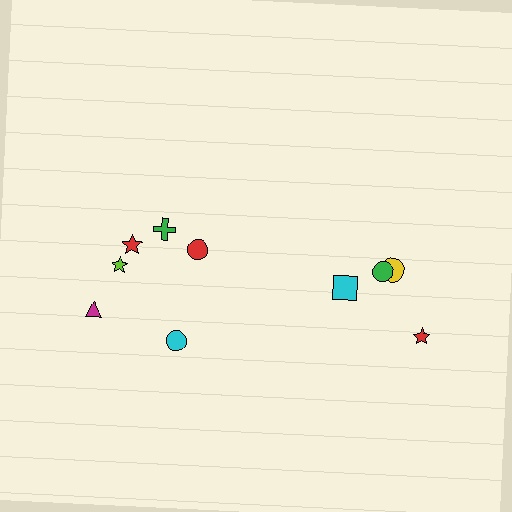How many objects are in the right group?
There are 4 objects.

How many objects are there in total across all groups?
There are 10 objects.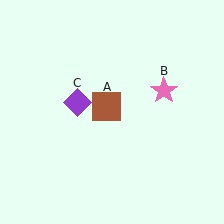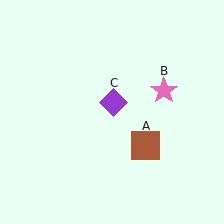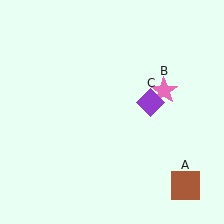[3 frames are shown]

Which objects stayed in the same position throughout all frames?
Pink star (object B) remained stationary.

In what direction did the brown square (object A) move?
The brown square (object A) moved down and to the right.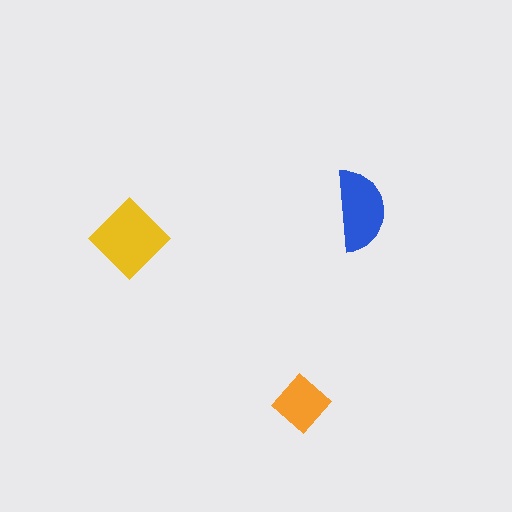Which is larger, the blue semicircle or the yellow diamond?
The yellow diamond.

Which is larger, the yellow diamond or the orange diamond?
The yellow diamond.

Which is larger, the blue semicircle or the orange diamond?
The blue semicircle.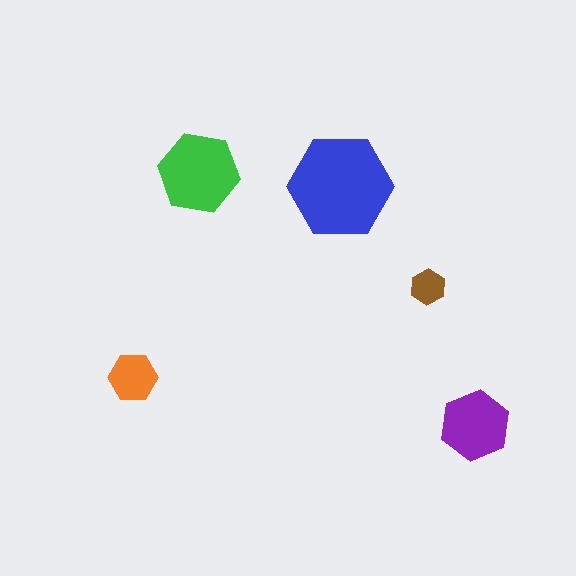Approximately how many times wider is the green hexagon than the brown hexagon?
About 2.5 times wider.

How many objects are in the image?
There are 5 objects in the image.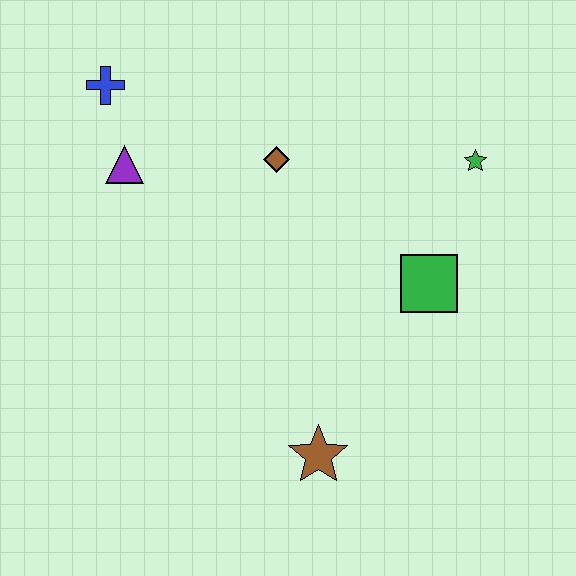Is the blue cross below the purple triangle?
No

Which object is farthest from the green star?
The blue cross is farthest from the green star.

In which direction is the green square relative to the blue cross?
The green square is to the right of the blue cross.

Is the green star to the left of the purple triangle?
No